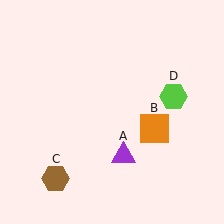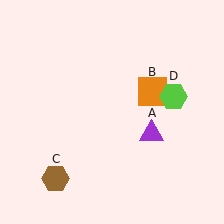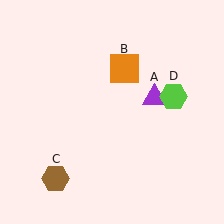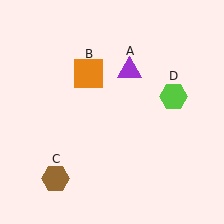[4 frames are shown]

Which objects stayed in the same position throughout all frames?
Brown hexagon (object C) and lime hexagon (object D) remained stationary.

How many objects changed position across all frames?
2 objects changed position: purple triangle (object A), orange square (object B).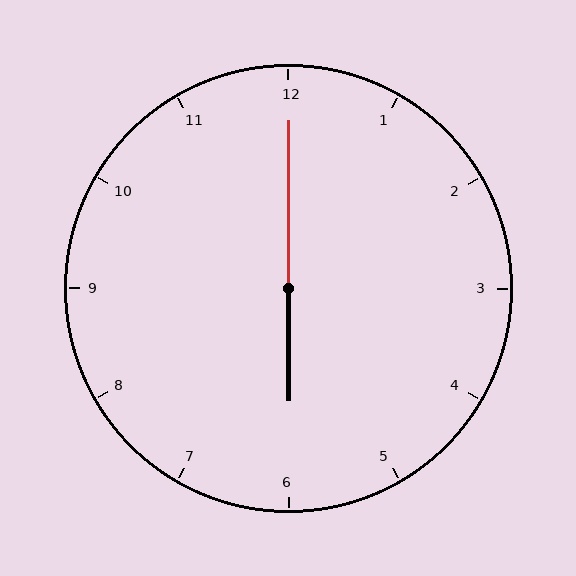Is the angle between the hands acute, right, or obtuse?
It is obtuse.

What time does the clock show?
6:00.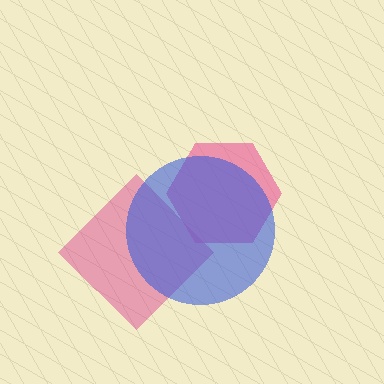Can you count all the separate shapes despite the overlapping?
Yes, there are 3 separate shapes.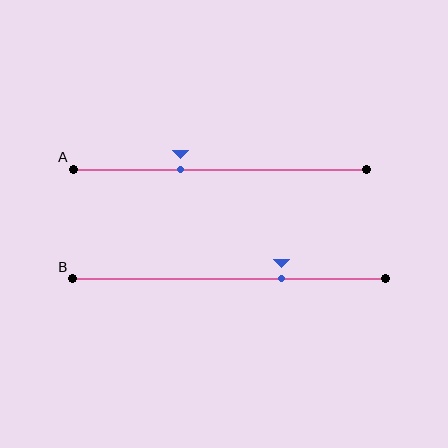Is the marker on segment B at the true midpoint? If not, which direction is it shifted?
No, the marker on segment B is shifted to the right by about 17% of the segment length.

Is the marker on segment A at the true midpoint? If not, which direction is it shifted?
No, the marker on segment A is shifted to the left by about 13% of the segment length.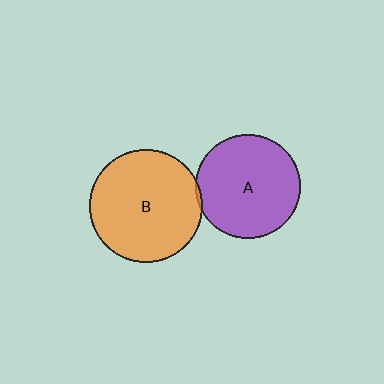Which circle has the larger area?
Circle B (orange).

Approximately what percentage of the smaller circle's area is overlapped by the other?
Approximately 5%.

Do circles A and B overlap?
Yes.